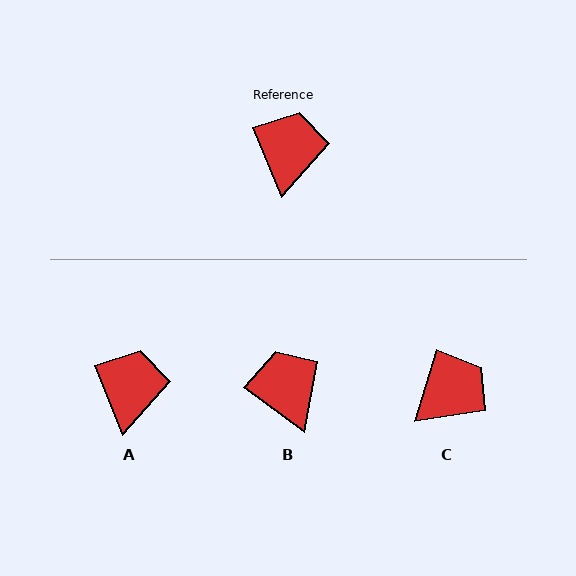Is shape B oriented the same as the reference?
No, it is off by about 32 degrees.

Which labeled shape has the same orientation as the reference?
A.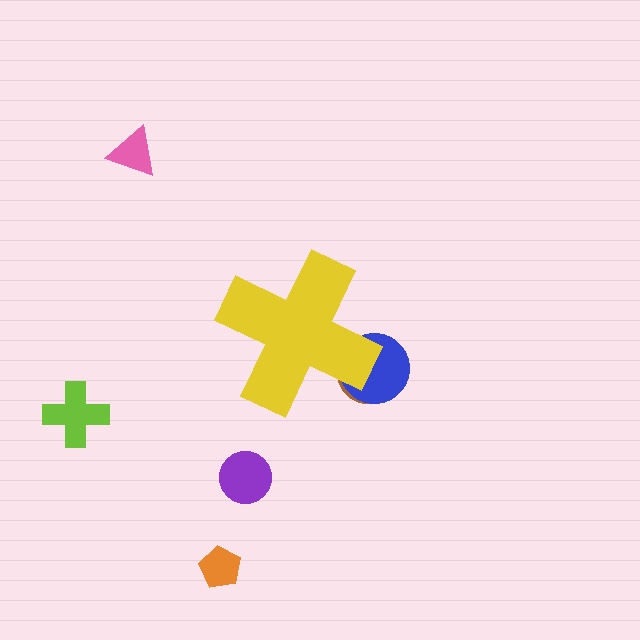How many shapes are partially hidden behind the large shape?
2 shapes are partially hidden.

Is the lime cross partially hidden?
No, the lime cross is fully visible.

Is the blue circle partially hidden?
Yes, the blue circle is partially hidden behind the yellow cross.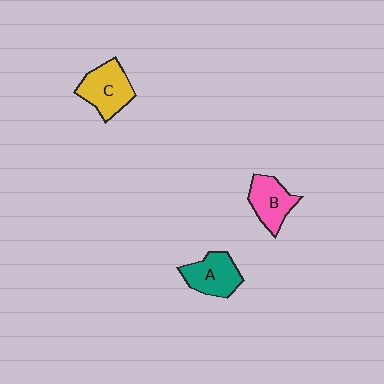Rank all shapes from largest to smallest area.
From largest to smallest: C (yellow), A (teal), B (pink).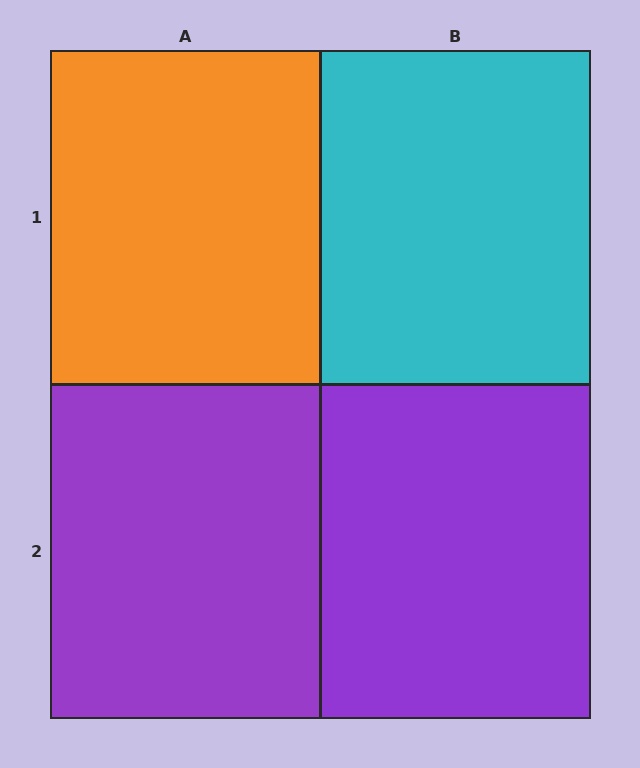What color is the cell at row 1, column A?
Orange.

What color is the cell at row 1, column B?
Cyan.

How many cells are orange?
1 cell is orange.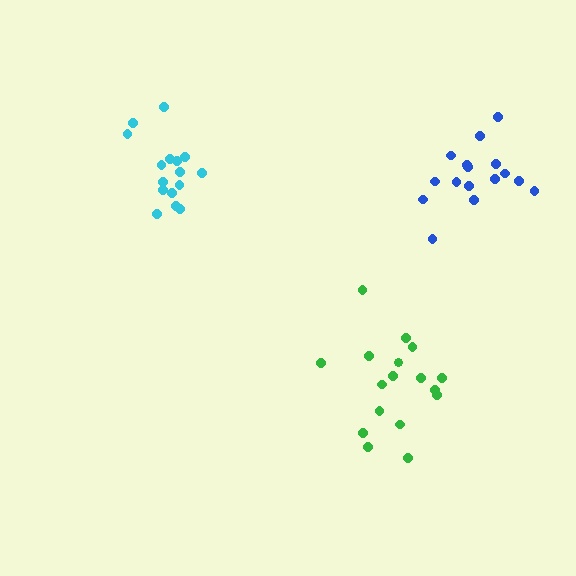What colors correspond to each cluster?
The clusters are colored: blue, cyan, green.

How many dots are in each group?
Group 1: 16 dots, Group 2: 16 dots, Group 3: 17 dots (49 total).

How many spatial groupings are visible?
There are 3 spatial groupings.